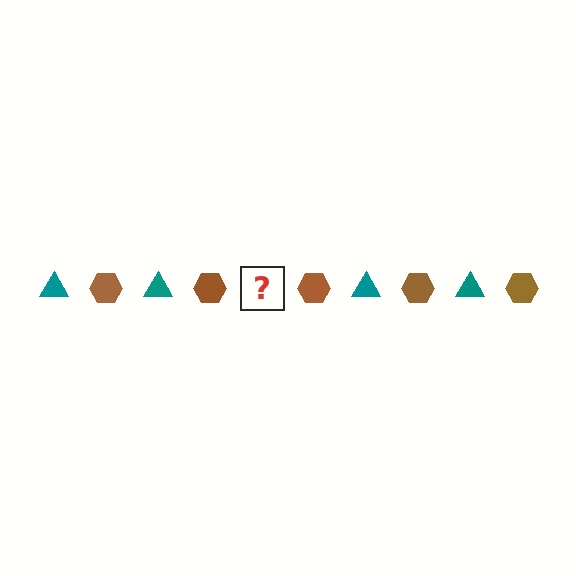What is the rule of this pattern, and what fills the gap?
The rule is that the pattern alternates between teal triangle and brown hexagon. The gap should be filled with a teal triangle.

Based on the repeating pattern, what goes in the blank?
The blank should be a teal triangle.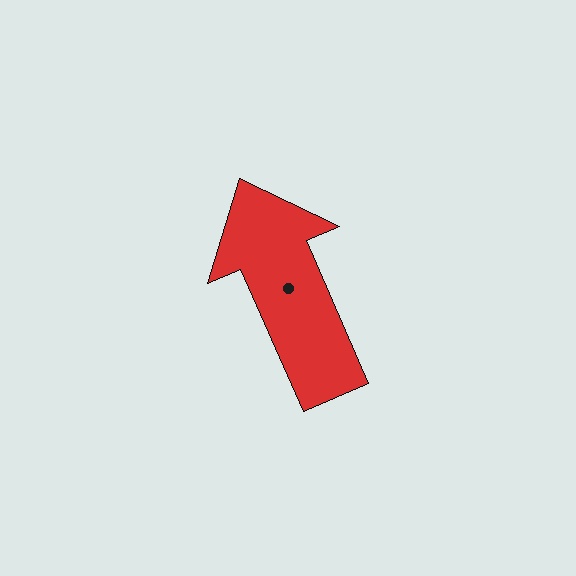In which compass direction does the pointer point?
Northwest.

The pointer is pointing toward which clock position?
Roughly 11 o'clock.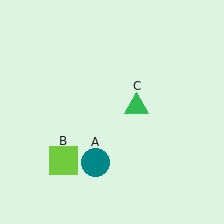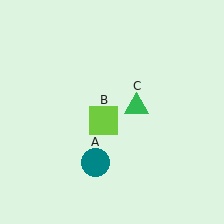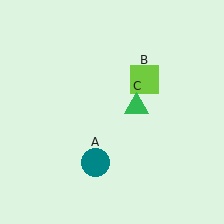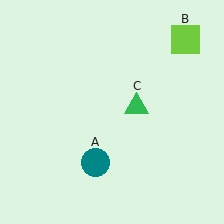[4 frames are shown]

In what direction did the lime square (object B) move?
The lime square (object B) moved up and to the right.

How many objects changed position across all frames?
1 object changed position: lime square (object B).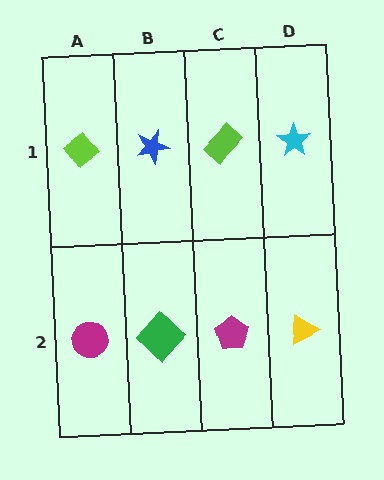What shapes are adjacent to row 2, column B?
A blue star (row 1, column B), a magenta circle (row 2, column A), a magenta pentagon (row 2, column C).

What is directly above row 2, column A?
A lime diamond.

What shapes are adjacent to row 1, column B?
A green diamond (row 2, column B), a lime diamond (row 1, column A), a lime rectangle (row 1, column C).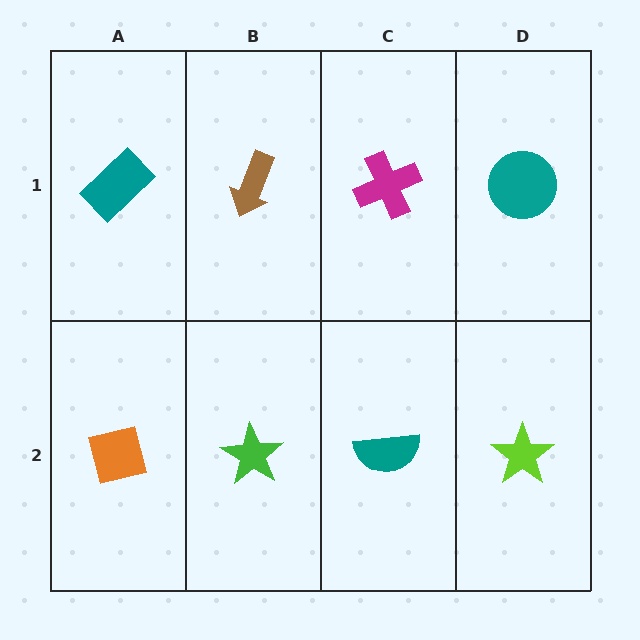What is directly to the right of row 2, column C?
A lime star.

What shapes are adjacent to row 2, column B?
A brown arrow (row 1, column B), an orange square (row 2, column A), a teal semicircle (row 2, column C).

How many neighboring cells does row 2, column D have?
2.